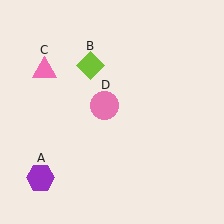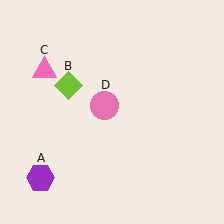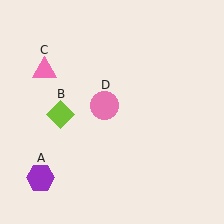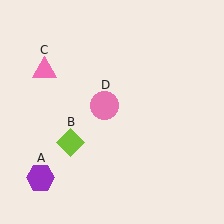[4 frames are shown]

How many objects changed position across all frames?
1 object changed position: lime diamond (object B).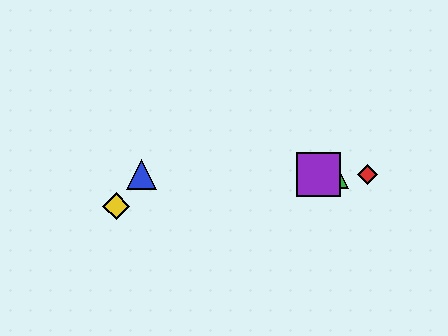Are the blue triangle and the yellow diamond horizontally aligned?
No, the blue triangle is at y≈175 and the yellow diamond is at y≈206.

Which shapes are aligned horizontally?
The red diamond, the blue triangle, the green triangle, the purple square are aligned horizontally.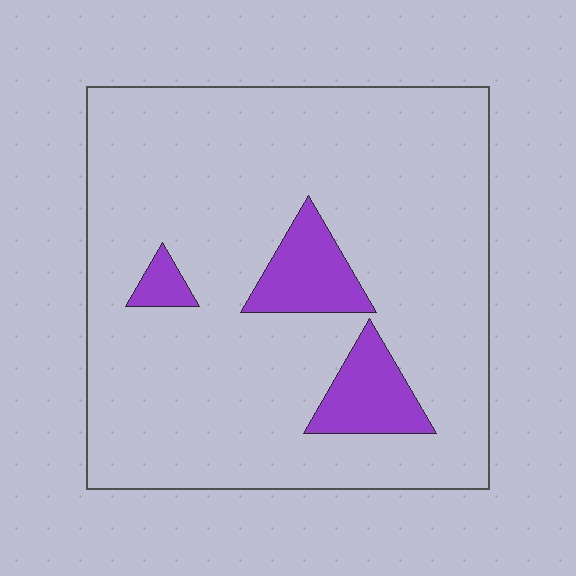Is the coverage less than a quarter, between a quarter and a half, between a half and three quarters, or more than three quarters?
Less than a quarter.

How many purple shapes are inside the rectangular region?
3.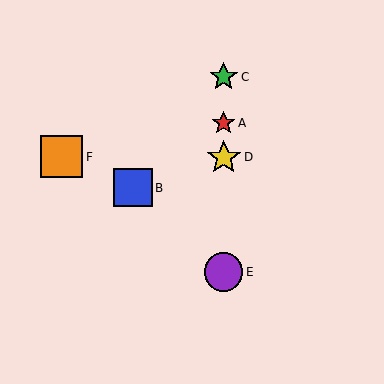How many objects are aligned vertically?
4 objects (A, C, D, E) are aligned vertically.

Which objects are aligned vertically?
Objects A, C, D, E are aligned vertically.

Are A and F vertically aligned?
No, A is at x≈224 and F is at x≈62.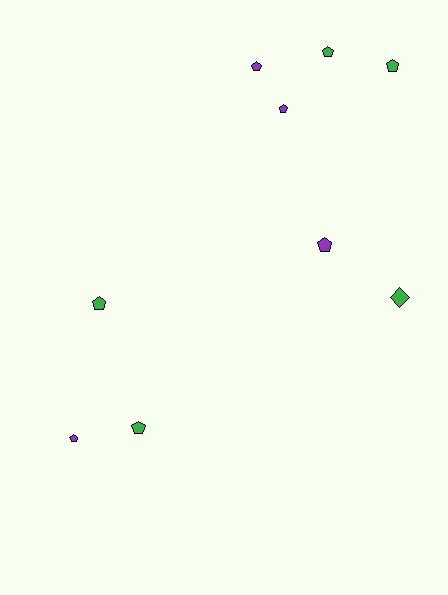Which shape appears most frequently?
Pentagon, with 8 objects.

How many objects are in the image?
There are 9 objects.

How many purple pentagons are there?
There are 4 purple pentagons.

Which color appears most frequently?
Green, with 5 objects.